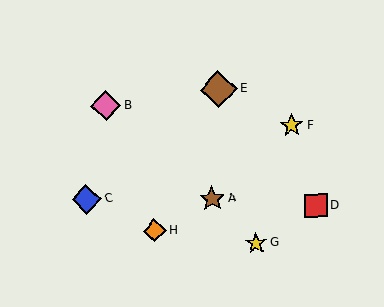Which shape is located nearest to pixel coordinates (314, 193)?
The red square (labeled D) at (316, 206) is nearest to that location.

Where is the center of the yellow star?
The center of the yellow star is at (256, 243).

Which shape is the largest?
The brown diamond (labeled E) is the largest.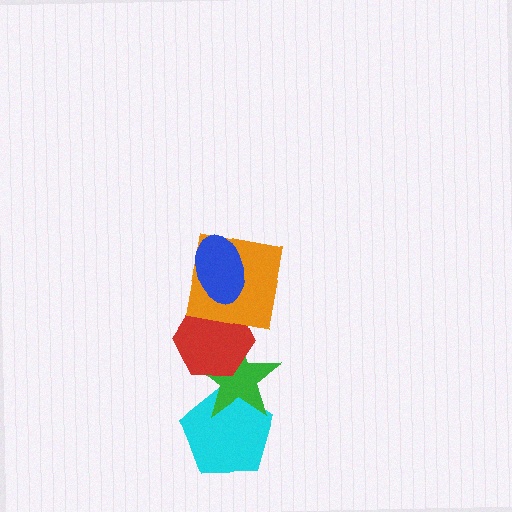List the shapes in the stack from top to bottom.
From top to bottom: the blue ellipse, the orange square, the red hexagon, the green star, the cyan pentagon.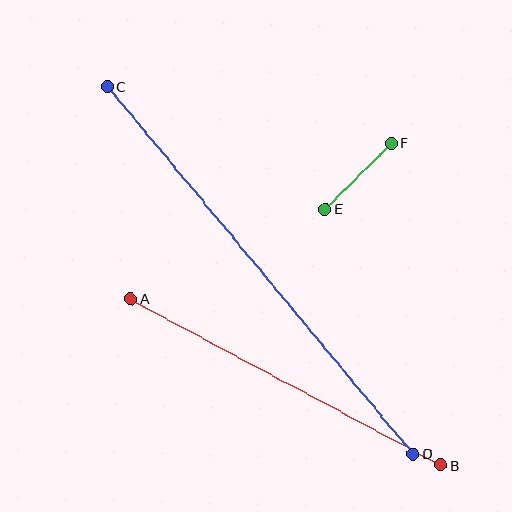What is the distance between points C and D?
The distance is approximately 478 pixels.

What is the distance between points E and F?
The distance is approximately 94 pixels.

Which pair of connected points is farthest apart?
Points C and D are farthest apart.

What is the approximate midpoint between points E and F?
The midpoint is at approximately (358, 176) pixels.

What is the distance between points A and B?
The distance is approximately 353 pixels.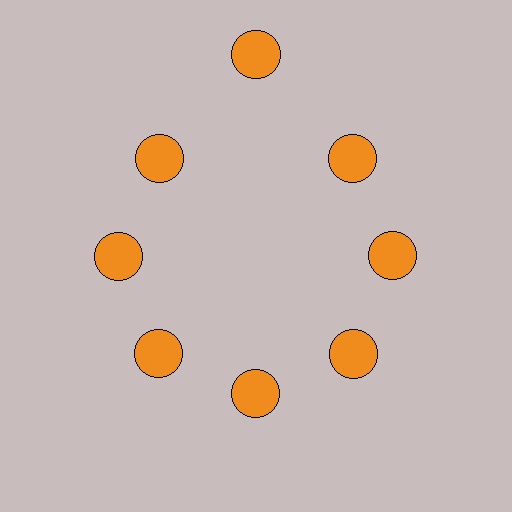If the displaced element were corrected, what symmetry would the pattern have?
It would have 8-fold rotational symmetry — the pattern would map onto itself every 45 degrees.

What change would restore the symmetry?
The symmetry would be restored by moving it inward, back onto the ring so that all 8 circles sit at equal angles and equal distance from the center.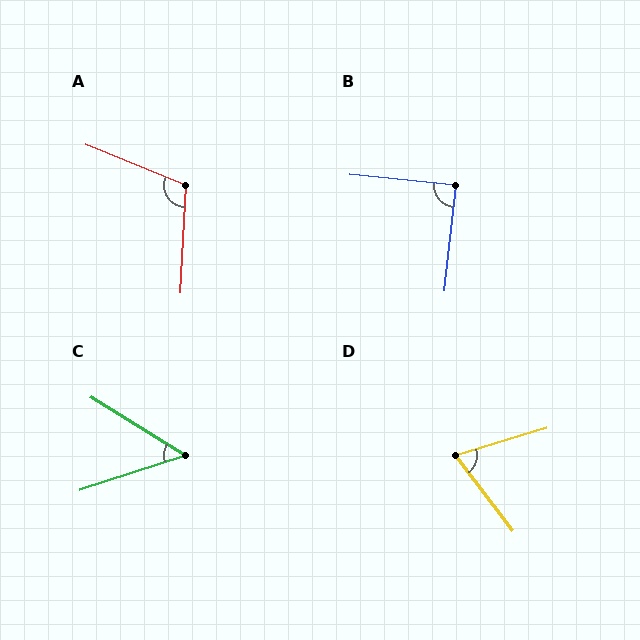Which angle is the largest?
A, at approximately 109 degrees.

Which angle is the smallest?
C, at approximately 50 degrees.